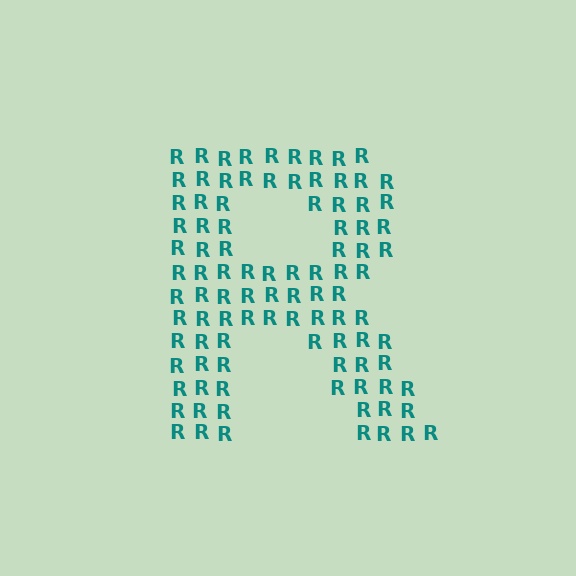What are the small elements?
The small elements are letter R's.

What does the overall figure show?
The overall figure shows the letter R.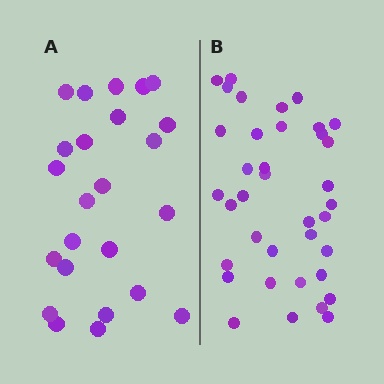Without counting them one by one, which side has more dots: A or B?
Region B (the right region) has more dots.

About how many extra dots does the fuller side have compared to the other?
Region B has approximately 15 more dots than region A.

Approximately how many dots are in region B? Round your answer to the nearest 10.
About 40 dots. (The exact count is 37, which rounds to 40.)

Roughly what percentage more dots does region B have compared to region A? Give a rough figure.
About 55% more.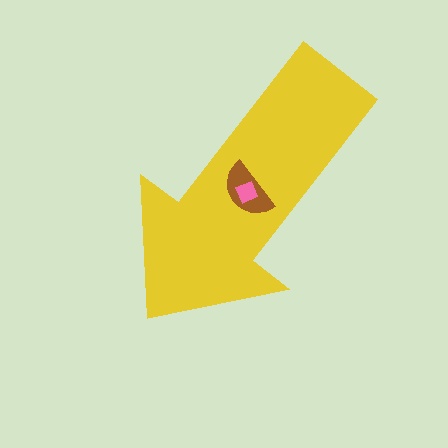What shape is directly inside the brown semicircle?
The pink diamond.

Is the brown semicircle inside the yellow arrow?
Yes.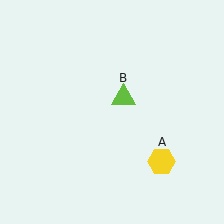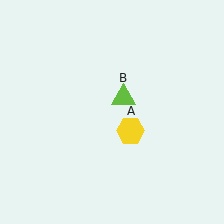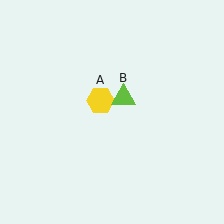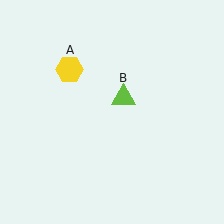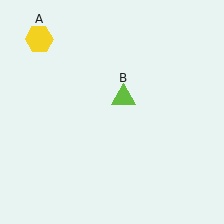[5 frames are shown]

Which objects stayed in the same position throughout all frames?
Lime triangle (object B) remained stationary.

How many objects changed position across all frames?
1 object changed position: yellow hexagon (object A).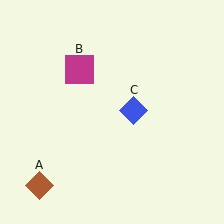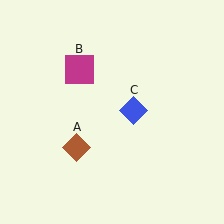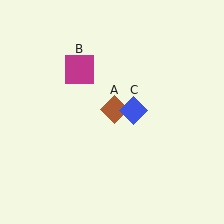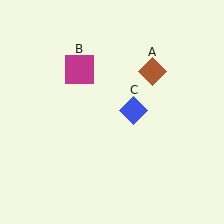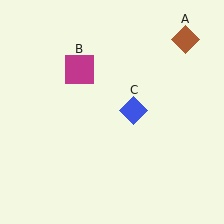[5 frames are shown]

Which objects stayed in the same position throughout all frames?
Magenta square (object B) and blue diamond (object C) remained stationary.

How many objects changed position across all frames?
1 object changed position: brown diamond (object A).